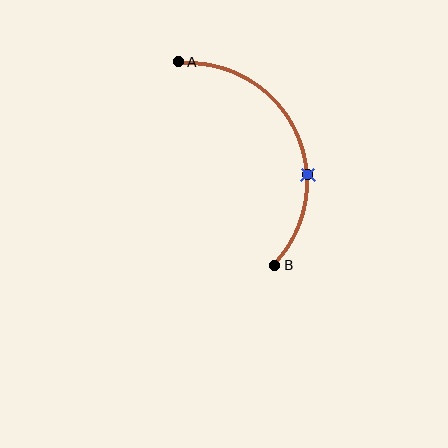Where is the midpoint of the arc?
The arc midpoint is the point on the curve farthest from the straight line joining A and B. It sits to the right of that line.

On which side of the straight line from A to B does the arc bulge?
The arc bulges to the right of the straight line connecting A and B.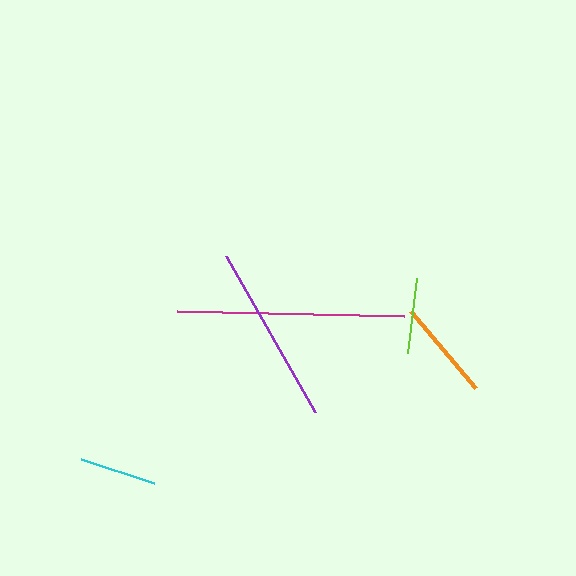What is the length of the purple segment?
The purple segment is approximately 179 pixels long.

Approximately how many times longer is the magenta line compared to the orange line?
The magenta line is approximately 2.3 times the length of the orange line.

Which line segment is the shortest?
The lime line is the shortest at approximately 76 pixels.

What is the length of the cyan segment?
The cyan segment is approximately 76 pixels long.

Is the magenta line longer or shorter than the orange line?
The magenta line is longer than the orange line.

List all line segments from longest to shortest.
From longest to shortest: magenta, purple, orange, cyan, lime.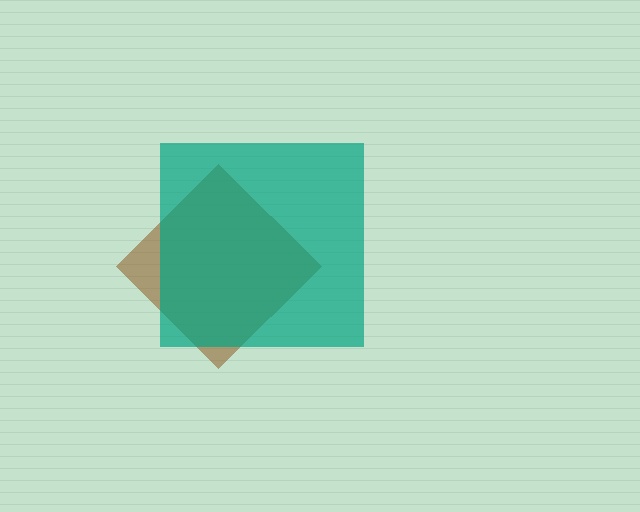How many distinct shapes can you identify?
There are 2 distinct shapes: a brown diamond, a teal square.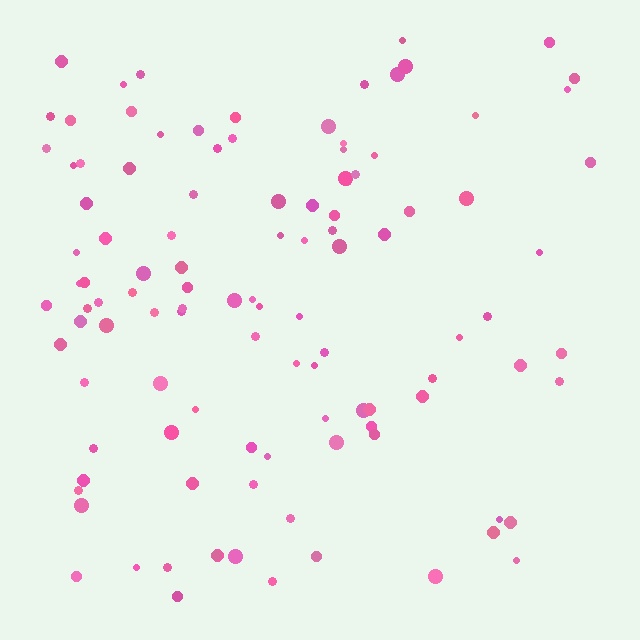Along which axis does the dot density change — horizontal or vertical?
Horizontal.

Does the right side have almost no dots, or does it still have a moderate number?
Still a moderate number, just noticeably fewer than the left.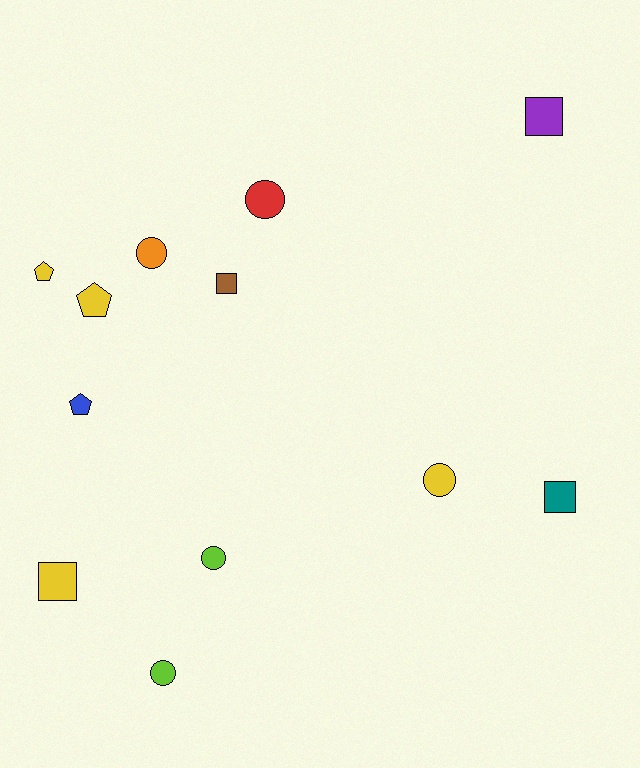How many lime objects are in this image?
There are 2 lime objects.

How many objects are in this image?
There are 12 objects.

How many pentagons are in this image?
There are 3 pentagons.